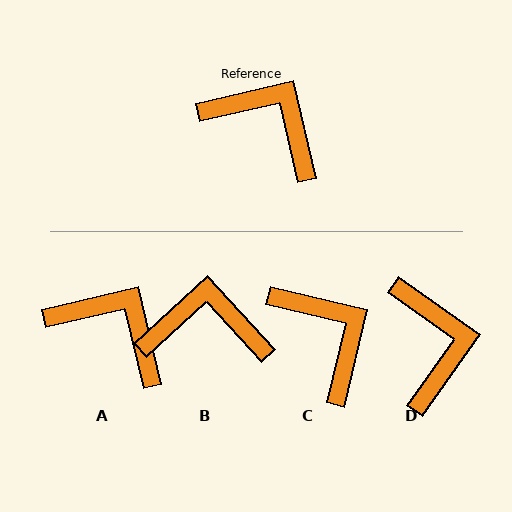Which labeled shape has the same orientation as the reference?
A.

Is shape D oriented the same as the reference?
No, it is off by about 48 degrees.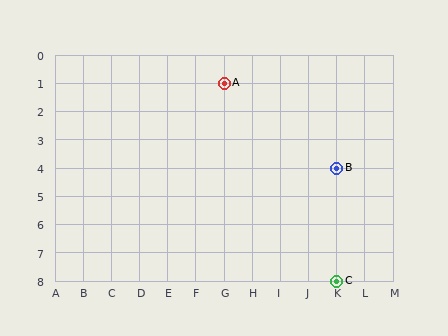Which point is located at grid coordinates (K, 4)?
Point B is at (K, 4).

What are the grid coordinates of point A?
Point A is at grid coordinates (G, 1).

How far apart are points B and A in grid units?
Points B and A are 4 columns and 3 rows apart (about 5.0 grid units diagonally).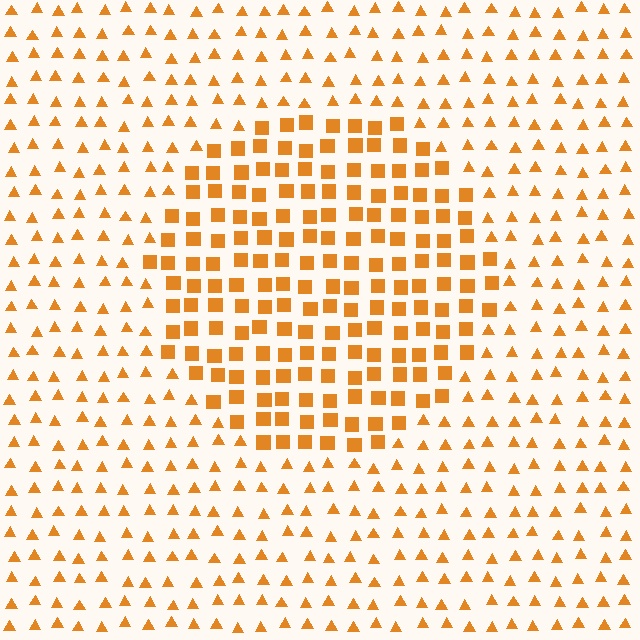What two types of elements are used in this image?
The image uses squares inside the circle region and triangles outside it.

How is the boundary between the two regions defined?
The boundary is defined by a change in element shape: squares inside vs. triangles outside. All elements share the same color and spacing.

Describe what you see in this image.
The image is filled with small orange elements arranged in a uniform grid. A circle-shaped region contains squares, while the surrounding area contains triangles. The boundary is defined purely by the change in element shape.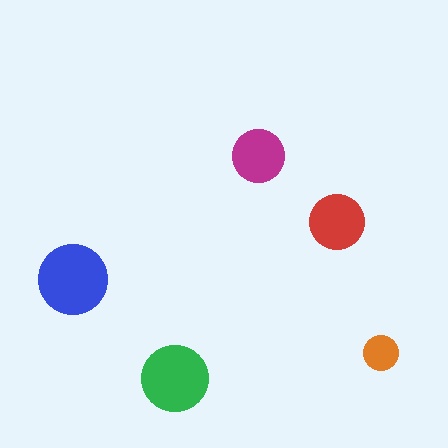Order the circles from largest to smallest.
the blue one, the green one, the red one, the magenta one, the orange one.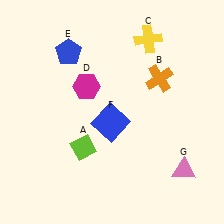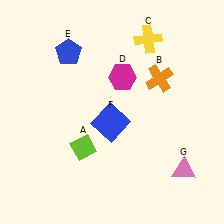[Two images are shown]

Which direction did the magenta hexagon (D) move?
The magenta hexagon (D) moved right.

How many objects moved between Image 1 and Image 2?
1 object moved between the two images.